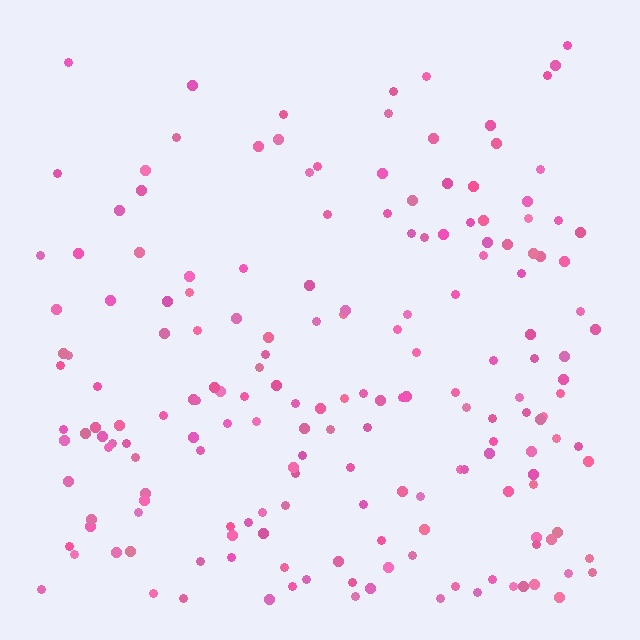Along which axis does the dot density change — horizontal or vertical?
Vertical.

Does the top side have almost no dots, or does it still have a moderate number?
Still a moderate number, just noticeably fewer than the bottom.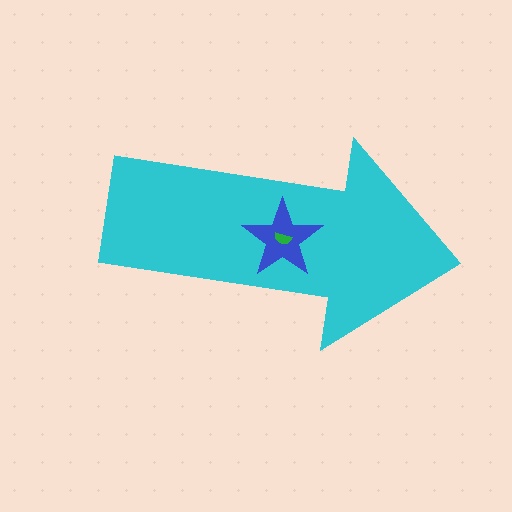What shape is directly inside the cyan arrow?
The blue star.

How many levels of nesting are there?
3.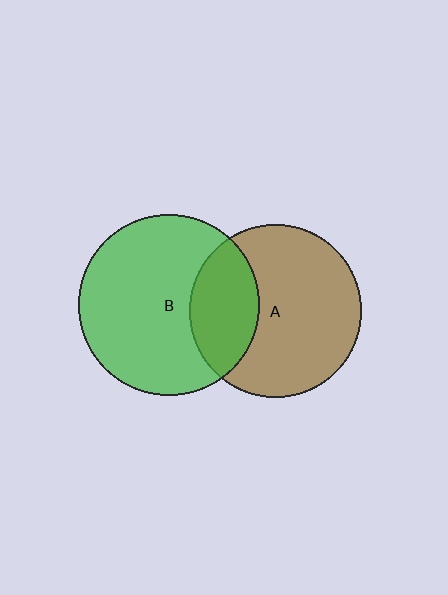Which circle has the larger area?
Circle B (green).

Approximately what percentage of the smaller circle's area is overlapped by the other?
Approximately 30%.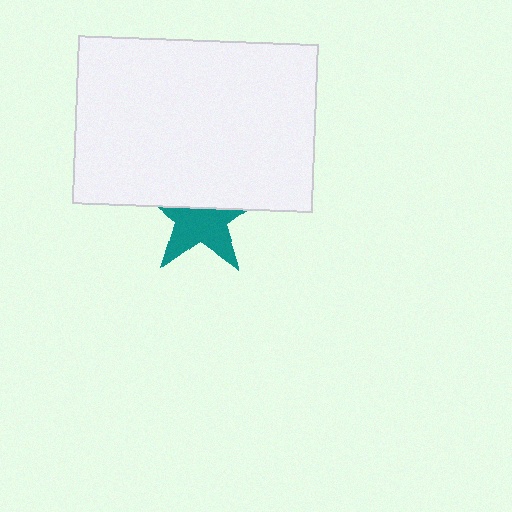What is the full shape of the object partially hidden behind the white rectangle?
The partially hidden object is a teal star.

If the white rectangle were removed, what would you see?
You would see the complete teal star.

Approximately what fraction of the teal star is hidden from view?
Roughly 46% of the teal star is hidden behind the white rectangle.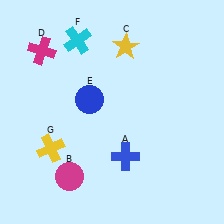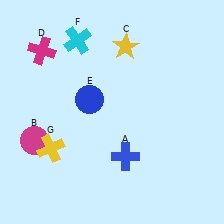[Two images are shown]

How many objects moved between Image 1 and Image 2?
1 object moved between the two images.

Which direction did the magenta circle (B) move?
The magenta circle (B) moved up.